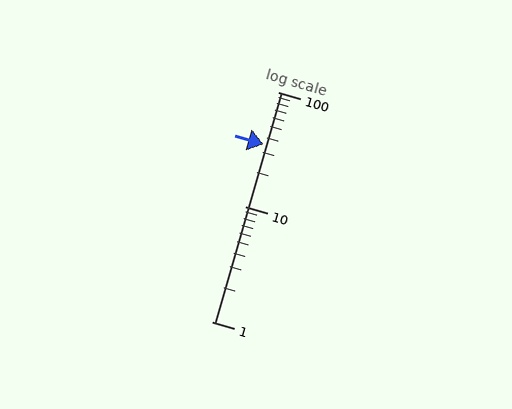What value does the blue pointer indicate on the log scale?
The pointer indicates approximately 35.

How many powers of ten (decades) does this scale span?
The scale spans 2 decades, from 1 to 100.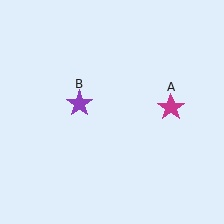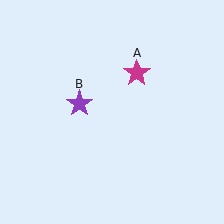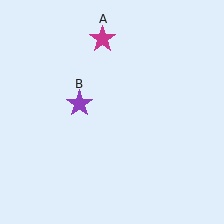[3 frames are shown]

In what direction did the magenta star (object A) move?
The magenta star (object A) moved up and to the left.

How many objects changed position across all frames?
1 object changed position: magenta star (object A).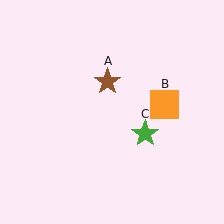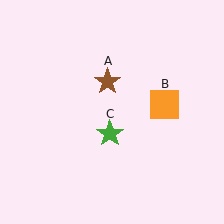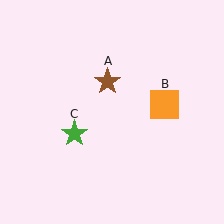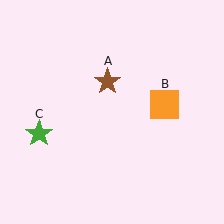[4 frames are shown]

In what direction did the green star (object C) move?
The green star (object C) moved left.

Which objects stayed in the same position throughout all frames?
Brown star (object A) and orange square (object B) remained stationary.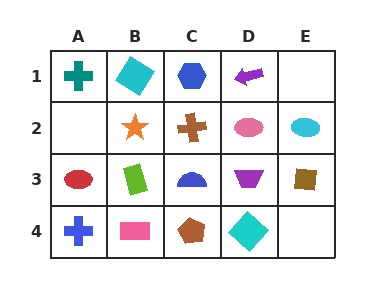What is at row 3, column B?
A lime rectangle.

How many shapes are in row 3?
5 shapes.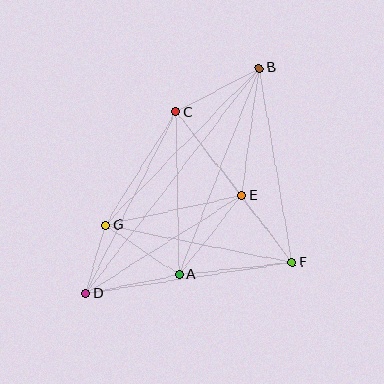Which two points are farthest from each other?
Points B and D are farthest from each other.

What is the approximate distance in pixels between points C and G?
The distance between C and G is approximately 134 pixels.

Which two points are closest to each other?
Points D and G are closest to each other.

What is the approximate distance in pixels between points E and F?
The distance between E and F is approximately 84 pixels.